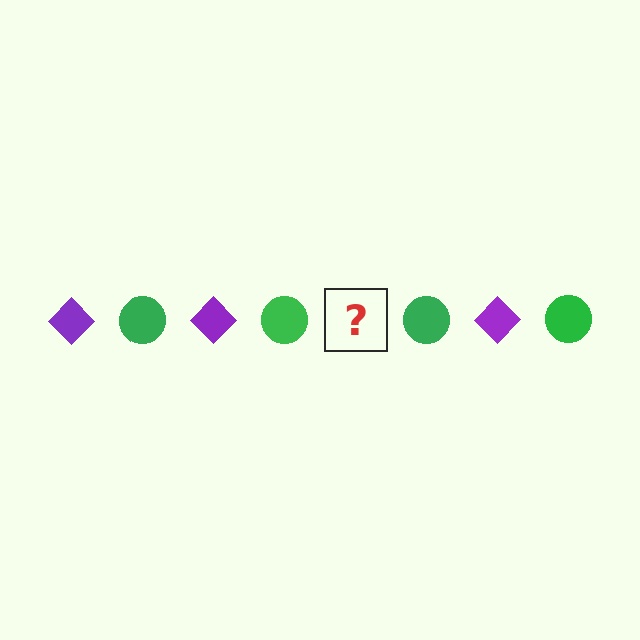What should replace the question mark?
The question mark should be replaced with a purple diamond.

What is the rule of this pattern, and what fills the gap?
The rule is that the pattern alternates between purple diamond and green circle. The gap should be filled with a purple diamond.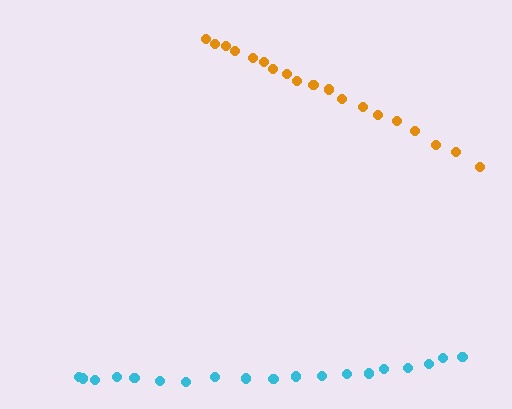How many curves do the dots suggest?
There are 2 distinct paths.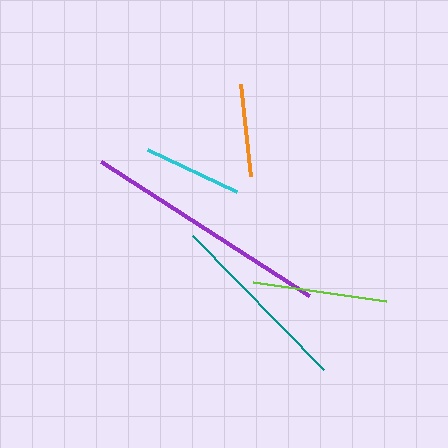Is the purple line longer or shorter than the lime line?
The purple line is longer than the lime line.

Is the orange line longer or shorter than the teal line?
The teal line is longer than the orange line.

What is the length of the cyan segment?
The cyan segment is approximately 98 pixels long.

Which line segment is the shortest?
The orange line is the shortest at approximately 93 pixels.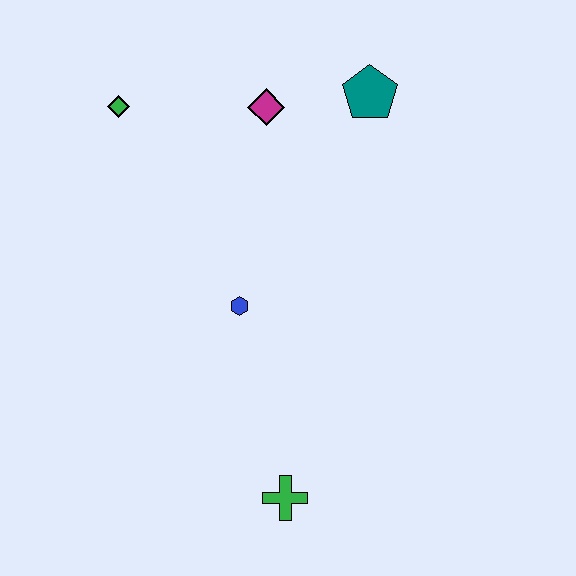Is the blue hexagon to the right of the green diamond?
Yes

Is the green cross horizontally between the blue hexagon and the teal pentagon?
Yes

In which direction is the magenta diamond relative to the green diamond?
The magenta diamond is to the right of the green diamond.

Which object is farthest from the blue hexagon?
The teal pentagon is farthest from the blue hexagon.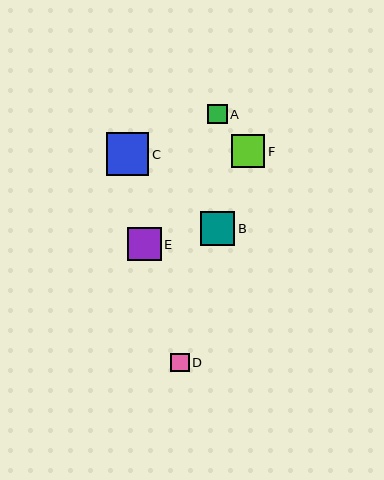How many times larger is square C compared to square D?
Square C is approximately 2.3 times the size of square D.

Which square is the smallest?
Square D is the smallest with a size of approximately 18 pixels.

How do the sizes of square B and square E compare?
Square B and square E are approximately the same size.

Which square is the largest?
Square C is the largest with a size of approximately 43 pixels.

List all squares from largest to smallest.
From largest to smallest: C, B, E, F, A, D.